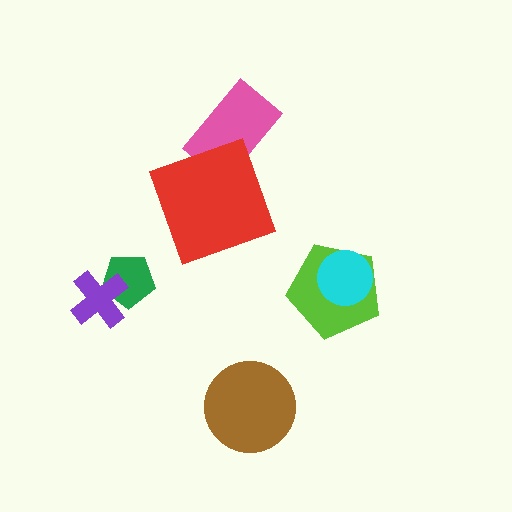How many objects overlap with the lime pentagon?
1 object overlaps with the lime pentagon.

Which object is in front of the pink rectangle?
The red square is in front of the pink rectangle.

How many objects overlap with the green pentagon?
1 object overlaps with the green pentagon.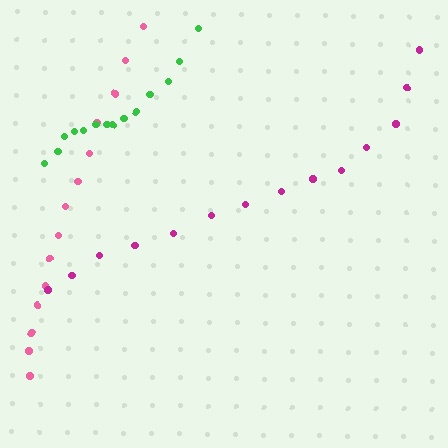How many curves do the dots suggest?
There are 3 distinct paths.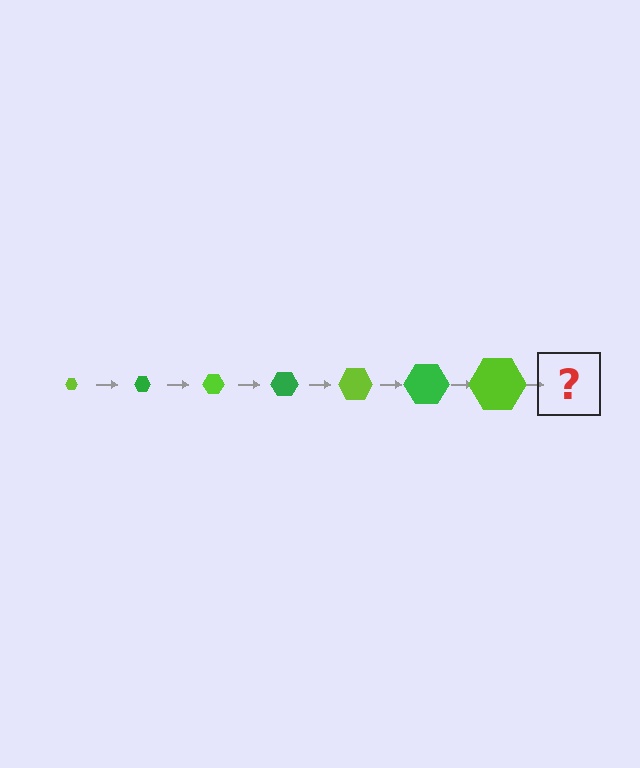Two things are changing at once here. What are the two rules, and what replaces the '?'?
The two rules are that the hexagon grows larger each step and the color cycles through lime and green. The '?' should be a green hexagon, larger than the previous one.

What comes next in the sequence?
The next element should be a green hexagon, larger than the previous one.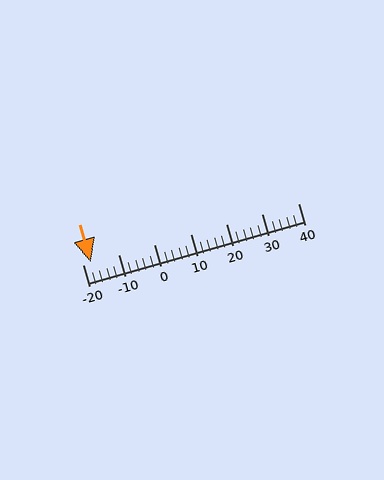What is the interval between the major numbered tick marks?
The major tick marks are spaced 10 units apart.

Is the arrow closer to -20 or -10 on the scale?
The arrow is closer to -20.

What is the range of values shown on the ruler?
The ruler shows values from -20 to 40.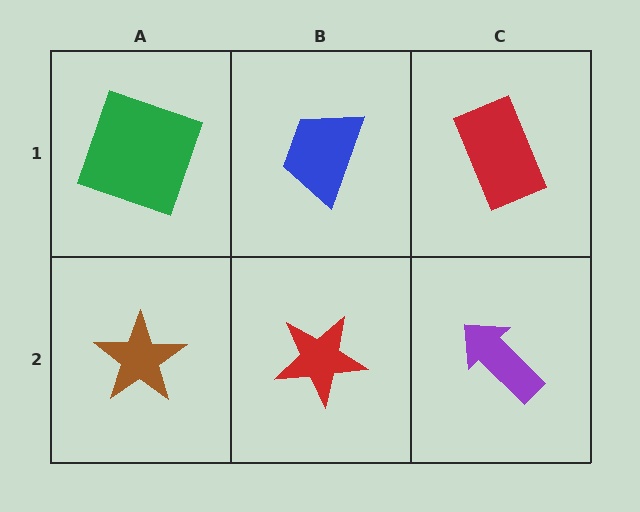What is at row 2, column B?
A red star.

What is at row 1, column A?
A green square.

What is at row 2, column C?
A purple arrow.